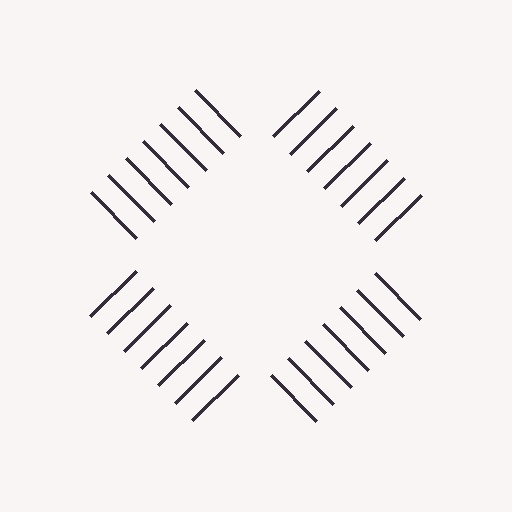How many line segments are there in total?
28 — 7 along each of the 4 edges.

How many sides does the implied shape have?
4 sides — the line-ends trace a square.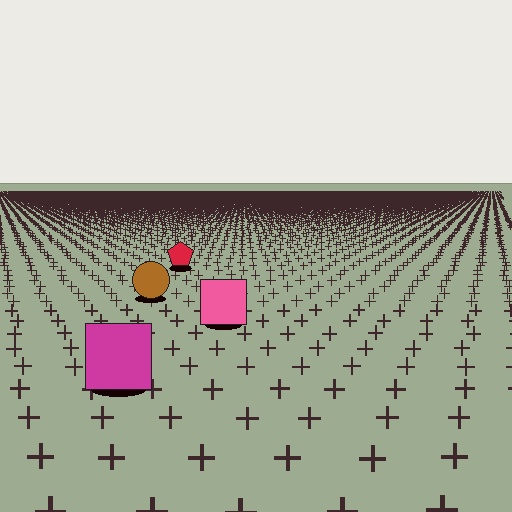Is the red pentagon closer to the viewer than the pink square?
No. The pink square is closer — you can tell from the texture gradient: the ground texture is coarser near it.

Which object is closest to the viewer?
The magenta square is closest. The texture marks near it are larger and more spread out.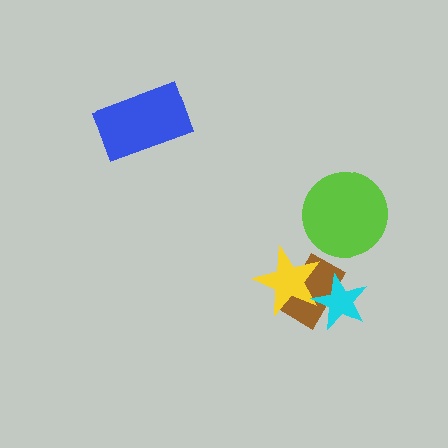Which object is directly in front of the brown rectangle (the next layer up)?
The yellow star is directly in front of the brown rectangle.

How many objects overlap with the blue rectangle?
0 objects overlap with the blue rectangle.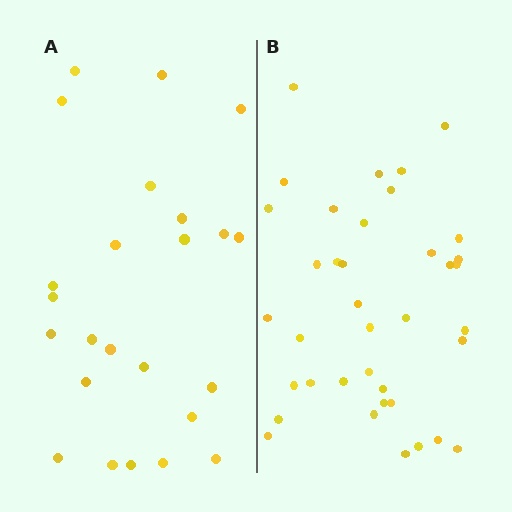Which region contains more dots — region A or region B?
Region B (the right region) has more dots.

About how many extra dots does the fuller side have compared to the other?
Region B has approximately 15 more dots than region A.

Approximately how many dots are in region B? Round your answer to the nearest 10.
About 40 dots. (The exact count is 38, which rounds to 40.)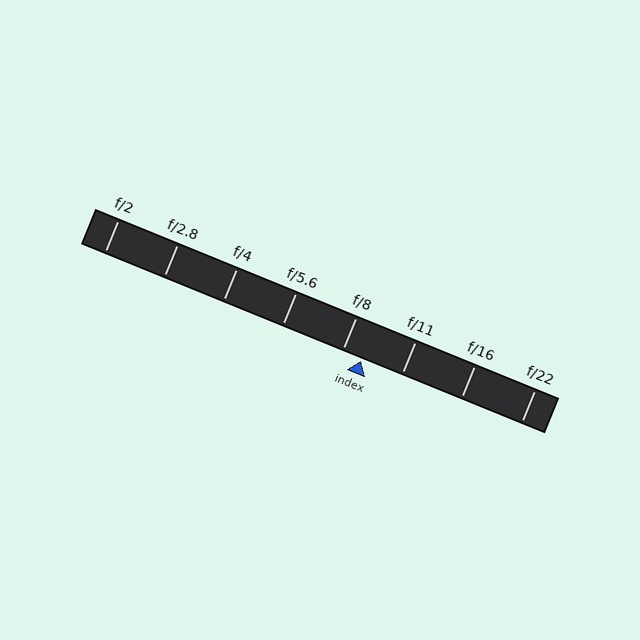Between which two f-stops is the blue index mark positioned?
The index mark is between f/8 and f/11.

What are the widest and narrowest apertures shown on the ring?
The widest aperture shown is f/2 and the narrowest is f/22.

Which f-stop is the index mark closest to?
The index mark is closest to f/8.